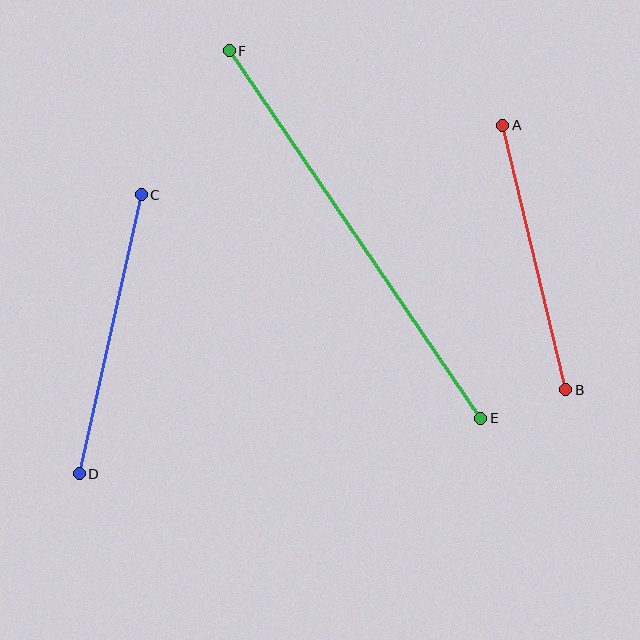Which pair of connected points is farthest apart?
Points E and F are farthest apart.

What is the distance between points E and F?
The distance is approximately 446 pixels.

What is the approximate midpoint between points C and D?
The midpoint is at approximately (110, 334) pixels.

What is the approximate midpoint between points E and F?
The midpoint is at approximately (355, 234) pixels.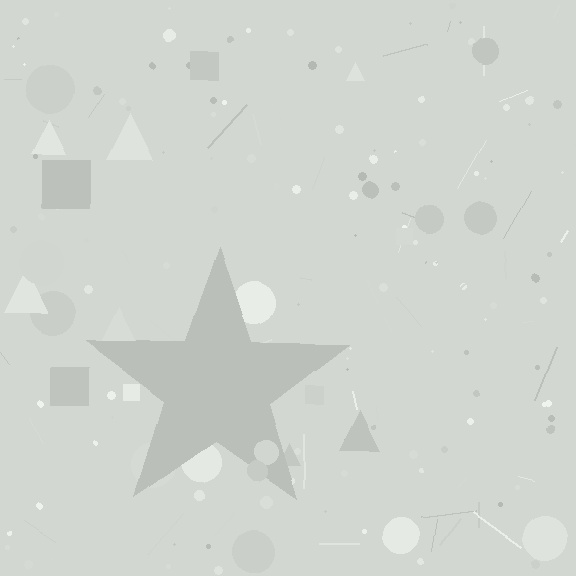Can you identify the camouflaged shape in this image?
The camouflaged shape is a star.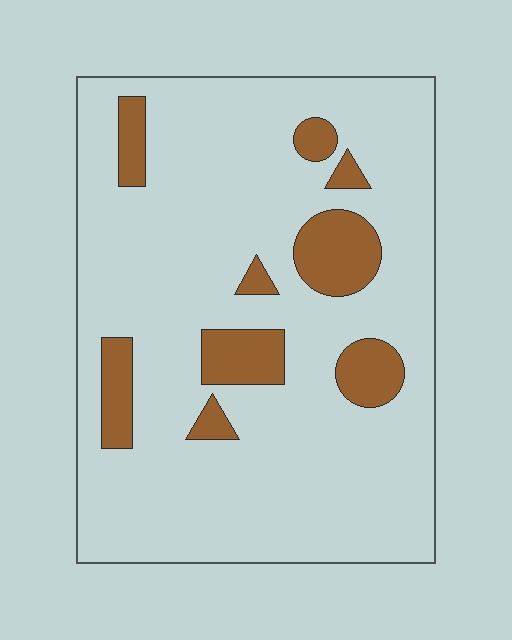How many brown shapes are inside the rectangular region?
9.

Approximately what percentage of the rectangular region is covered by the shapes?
Approximately 15%.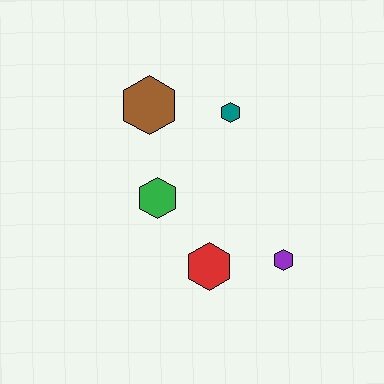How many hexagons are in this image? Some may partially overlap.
There are 5 hexagons.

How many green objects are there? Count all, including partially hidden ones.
There is 1 green object.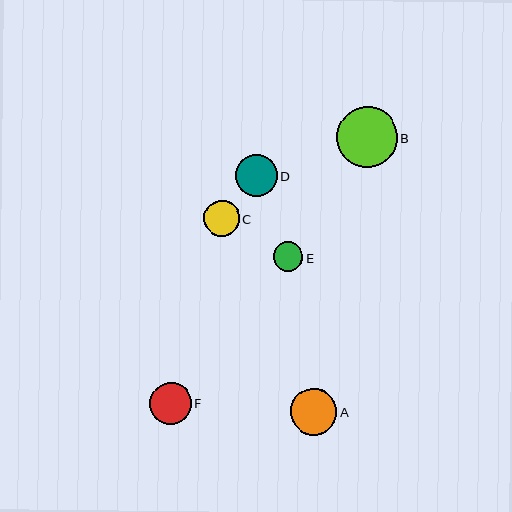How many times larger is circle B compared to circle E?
Circle B is approximately 2.1 times the size of circle E.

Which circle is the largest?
Circle B is the largest with a size of approximately 61 pixels.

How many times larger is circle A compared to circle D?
Circle A is approximately 1.1 times the size of circle D.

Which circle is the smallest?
Circle E is the smallest with a size of approximately 30 pixels.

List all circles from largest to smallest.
From largest to smallest: B, A, F, D, C, E.